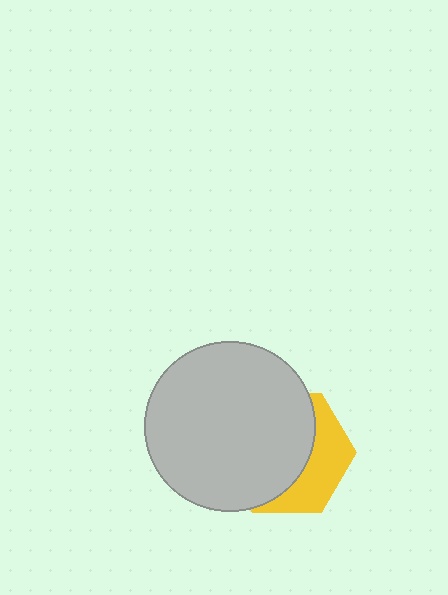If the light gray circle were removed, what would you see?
You would see the complete yellow hexagon.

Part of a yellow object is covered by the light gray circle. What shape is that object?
It is a hexagon.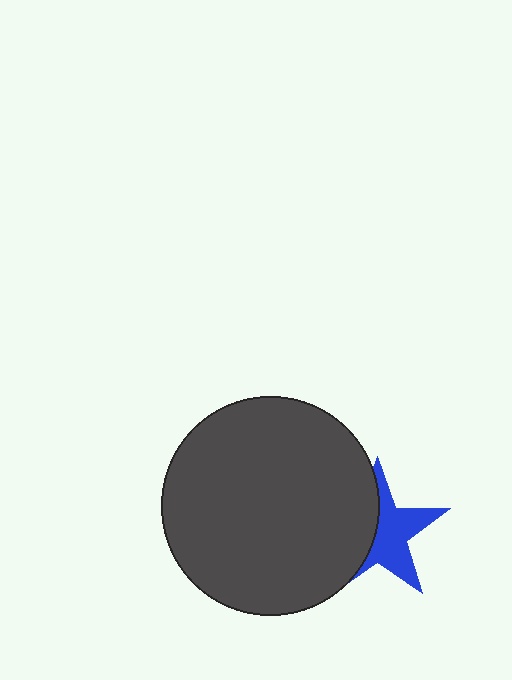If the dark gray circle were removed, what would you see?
You would see the complete blue star.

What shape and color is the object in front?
The object in front is a dark gray circle.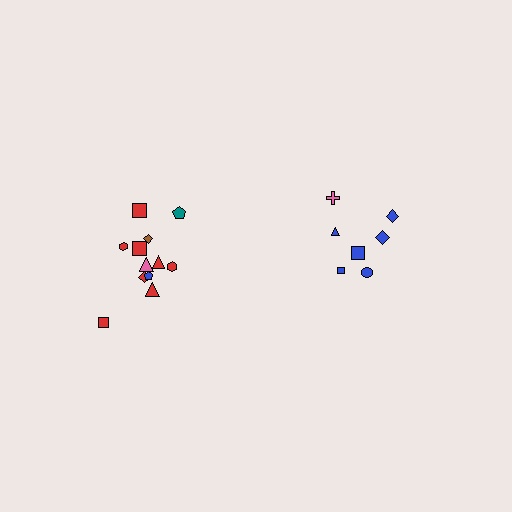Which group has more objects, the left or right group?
The left group.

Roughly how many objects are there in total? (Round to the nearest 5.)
Roughly 20 objects in total.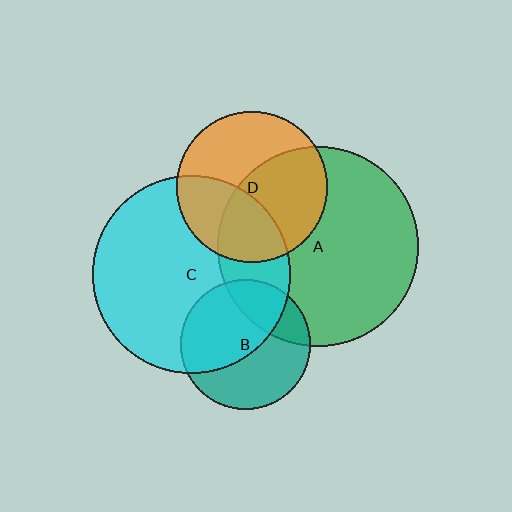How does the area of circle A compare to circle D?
Approximately 1.8 times.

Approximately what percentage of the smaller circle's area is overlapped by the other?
Approximately 35%.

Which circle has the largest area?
Circle A (green).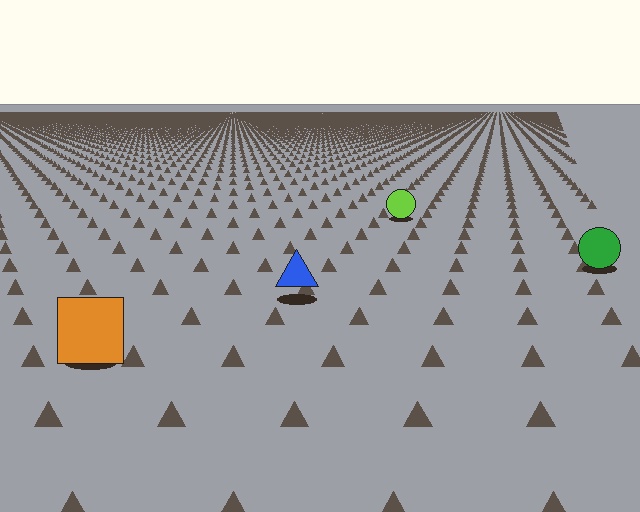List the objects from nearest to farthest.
From nearest to farthest: the orange square, the blue triangle, the green circle, the lime circle.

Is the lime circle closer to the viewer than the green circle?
No. The green circle is closer — you can tell from the texture gradient: the ground texture is coarser near it.